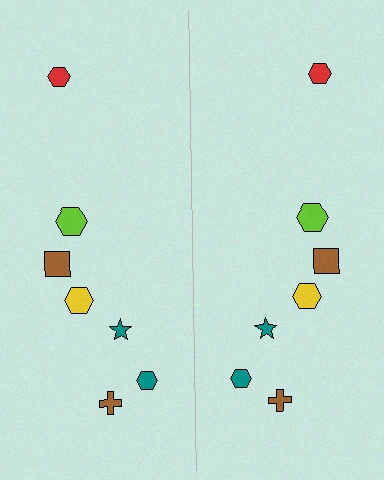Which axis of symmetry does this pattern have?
The pattern has a vertical axis of symmetry running through the center of the image.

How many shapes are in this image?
There are 14 shapes in this image.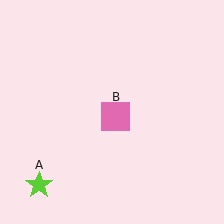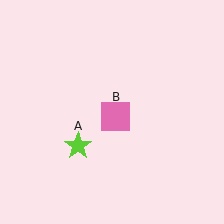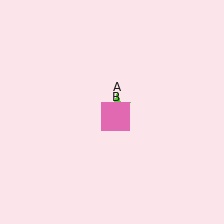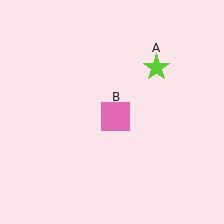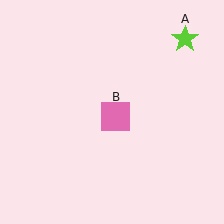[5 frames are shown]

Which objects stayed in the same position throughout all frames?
Pink square (object B) remained stationary.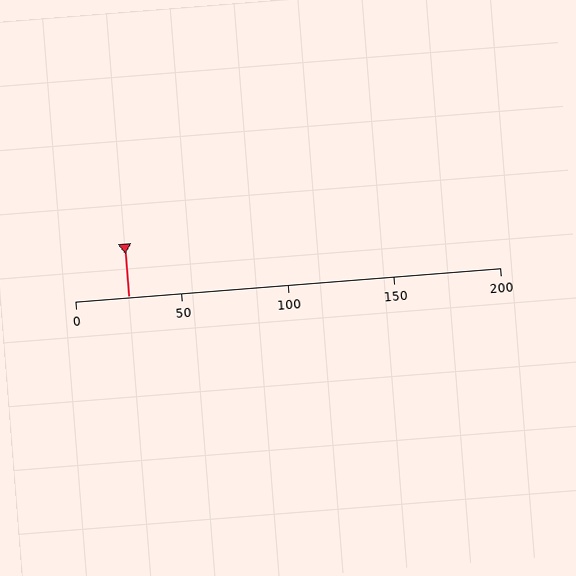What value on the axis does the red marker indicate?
The marker indicates approximately 25.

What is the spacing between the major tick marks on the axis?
The major ticks are spaced 50 apart.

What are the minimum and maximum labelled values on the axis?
The axis runs from 0 to 200.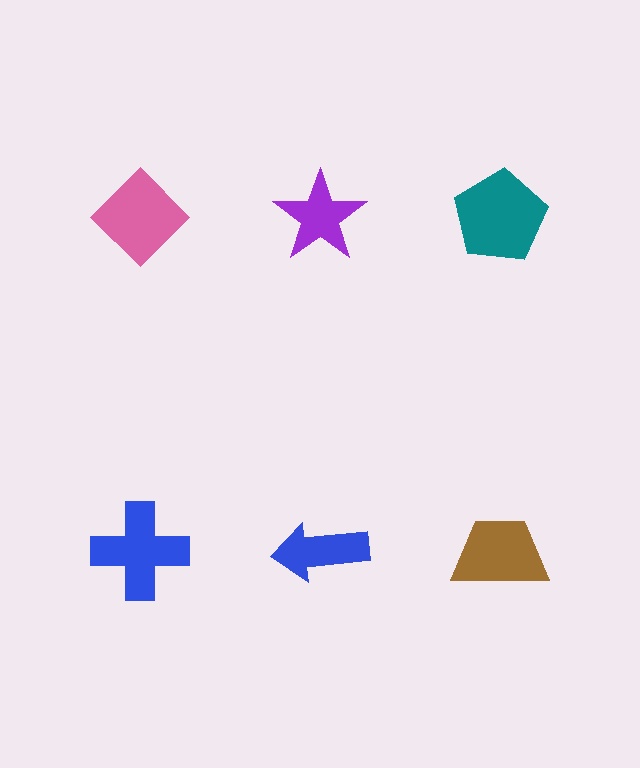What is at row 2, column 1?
A blue cross.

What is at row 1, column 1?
A pink diamond.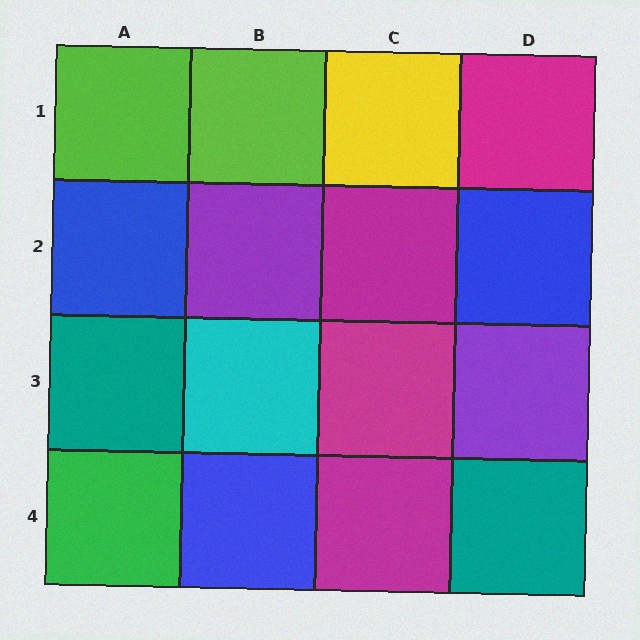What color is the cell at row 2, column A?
Blue.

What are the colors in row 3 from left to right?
Teal, cyan, magenta, purple.